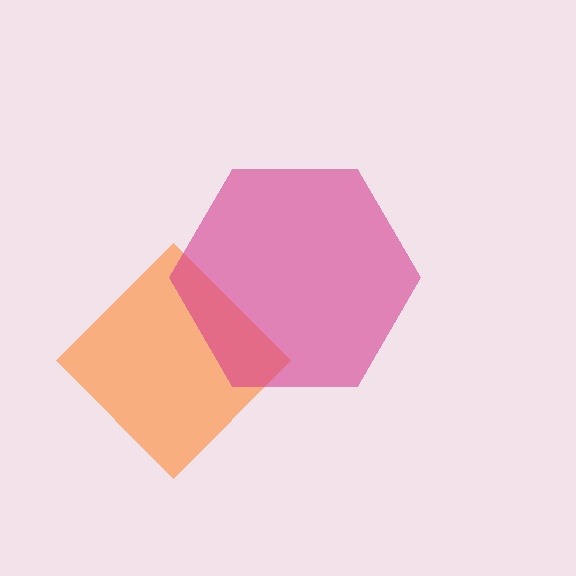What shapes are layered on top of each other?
The layered shapes are: an orange diamond, a magenta hexagon.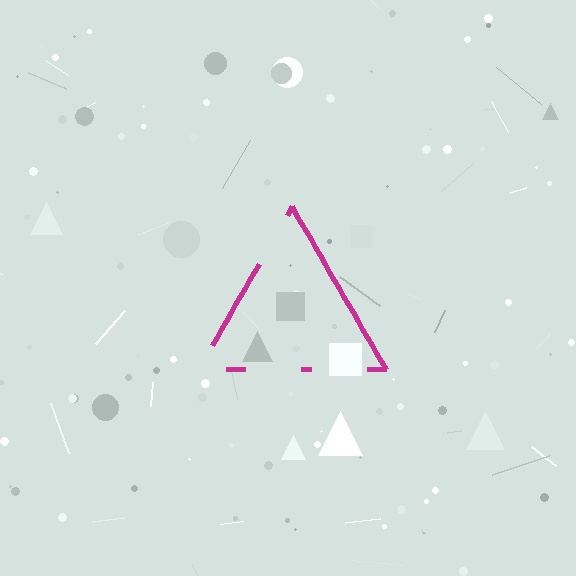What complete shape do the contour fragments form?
The contour fragments form a triangle.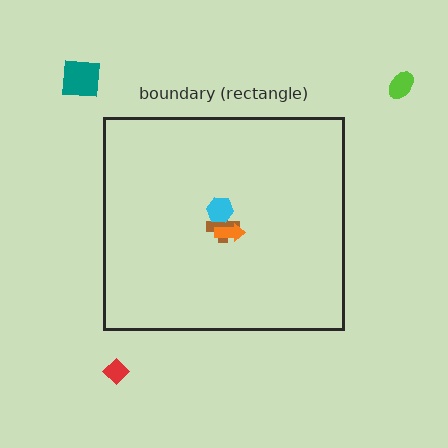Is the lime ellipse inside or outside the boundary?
Outside.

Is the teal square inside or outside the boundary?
Outside.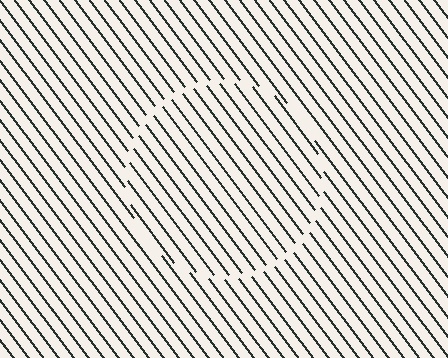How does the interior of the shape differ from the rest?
The interior of the shape contains the same grating, shifted by half a period — the contour is defined by the phase discontinuity where line-ends from the inner and outer gratings abut.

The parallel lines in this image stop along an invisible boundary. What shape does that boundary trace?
An illusory circle. The interior of the shape contains the same grating, shifted by half a period — the contour is defined by the phase discontinuity where line-ends from the inner and outer gratings abut.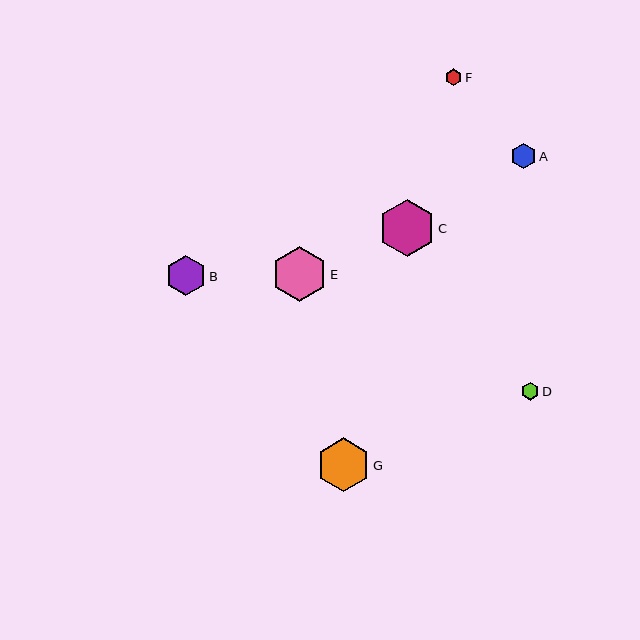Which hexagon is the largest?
Hexagon C is the largest with a size of approximately 57 pixels.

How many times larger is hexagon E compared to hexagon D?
Hexagon E is approximately 3.1 times the size of hexagon D.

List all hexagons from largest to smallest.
From largest to smallest: C, E, G, B, A, D, F.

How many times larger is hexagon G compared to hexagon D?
Hexagon G is approximately 3.1 times the size of hexagon D.